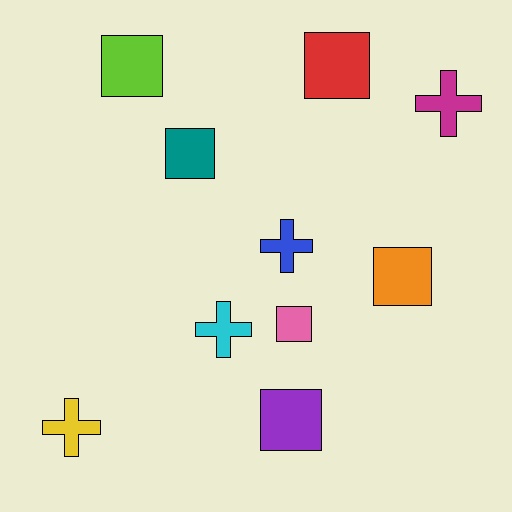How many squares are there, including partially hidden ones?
There are 6 squares.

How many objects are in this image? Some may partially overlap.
There are 10 objects.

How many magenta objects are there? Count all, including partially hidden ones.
There is 1 magenta object.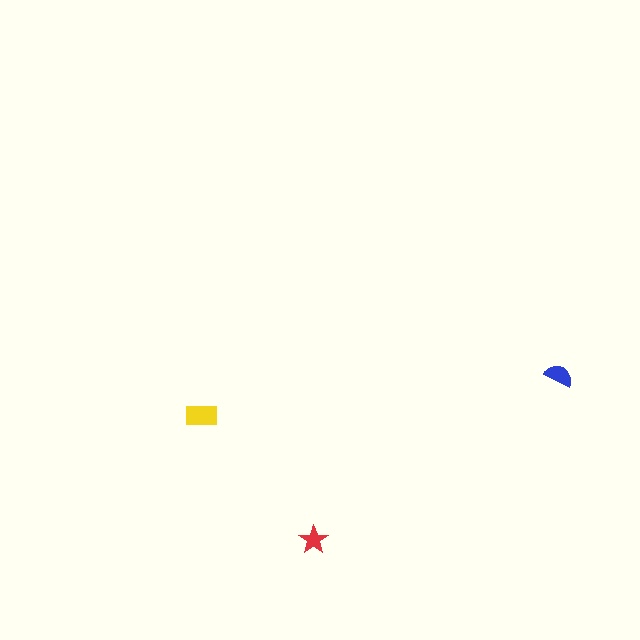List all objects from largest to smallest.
The yellow rectangle, the blue semicircle, the red star.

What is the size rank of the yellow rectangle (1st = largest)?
1st.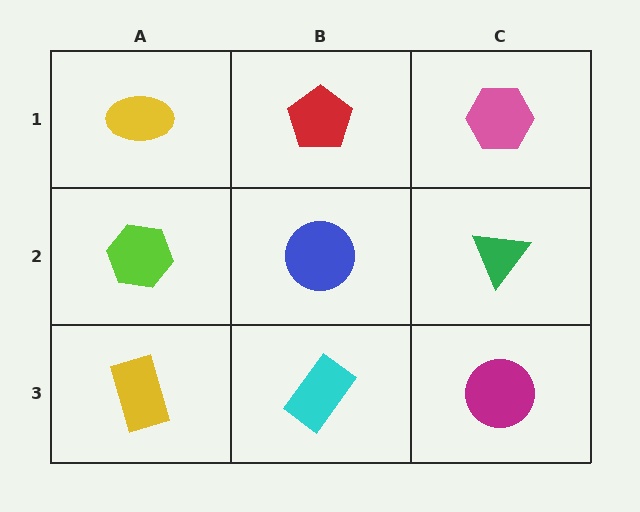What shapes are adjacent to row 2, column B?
A red pentagon (row 1, column B), a cyan rectangle (row 3, column B), a lime hexagon (row 2, column A), a green triangle (row 2, column C).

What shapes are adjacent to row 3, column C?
A green triangle (row 2, column C), a cyan rectangle (row 3, column B).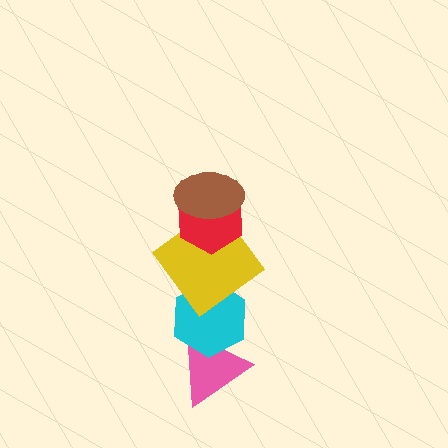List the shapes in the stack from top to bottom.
From top to bottom: the brown ellipse, the red hexagon, the yellow diamond, the cyan hexagon, the pink triangle.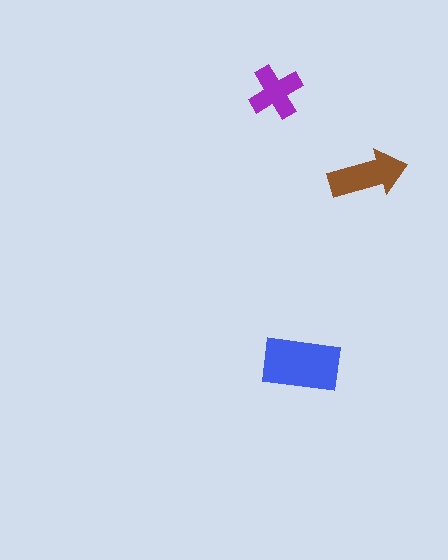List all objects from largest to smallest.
The blue rectangle, the brown arrow, the purple cross.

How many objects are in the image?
There are 3 objects in the image.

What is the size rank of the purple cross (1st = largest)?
3rd.